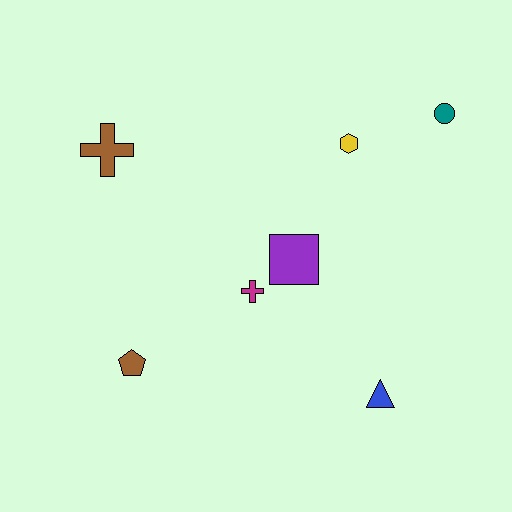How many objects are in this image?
There are 7 objects.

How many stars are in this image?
There are no stars.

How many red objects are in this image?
There are no red objects.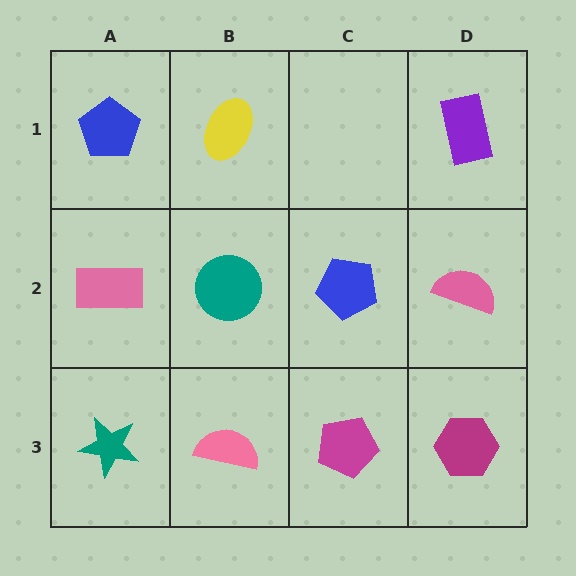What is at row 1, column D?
A purple rectangle.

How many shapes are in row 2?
4 shapes.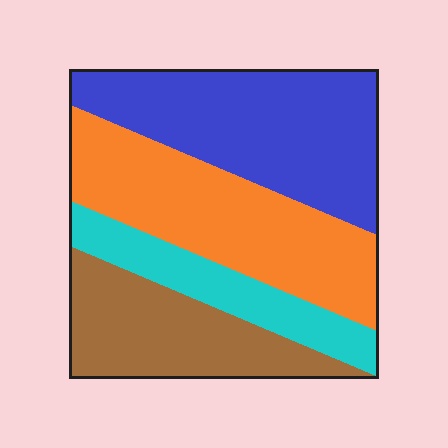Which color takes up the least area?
Cyan, at roughly 15%.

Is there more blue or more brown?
Blue.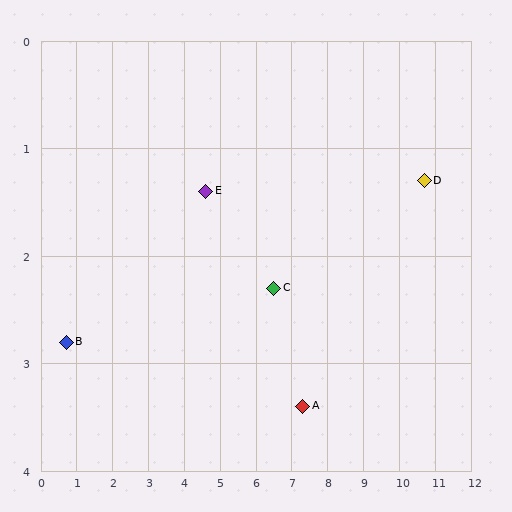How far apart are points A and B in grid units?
Points A and B are about 6.6 grid units apart.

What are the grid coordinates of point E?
Point E is at approximately (4.6, 1.4).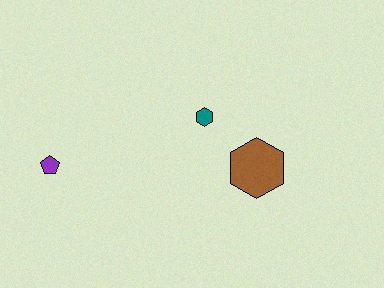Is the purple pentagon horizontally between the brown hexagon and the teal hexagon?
No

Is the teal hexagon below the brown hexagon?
No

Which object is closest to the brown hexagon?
The teal hexagon is closest to the brown hexagon.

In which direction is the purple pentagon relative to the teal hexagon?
The purple pentagon is to the left of the teal hexagon.